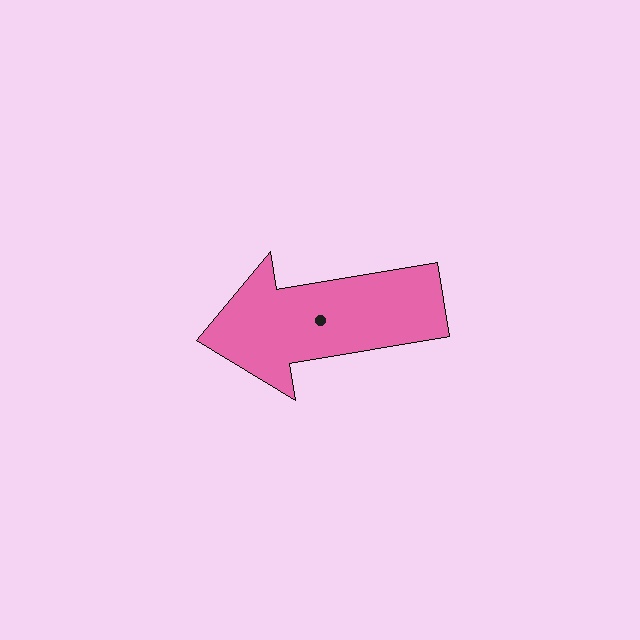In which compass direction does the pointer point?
West.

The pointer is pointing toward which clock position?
Roughly 9 o'clock.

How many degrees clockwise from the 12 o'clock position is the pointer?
Approximately 261 degrees.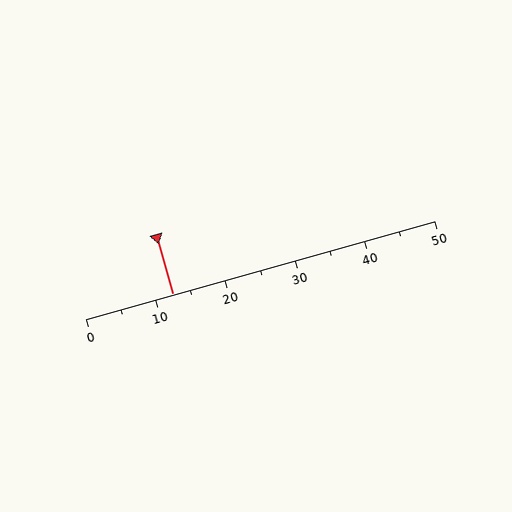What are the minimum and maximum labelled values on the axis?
The axis runs from 0 to 50.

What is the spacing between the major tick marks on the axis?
The major ticks are spaced 10 apart.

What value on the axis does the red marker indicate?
The marker indicates approximately 12.5.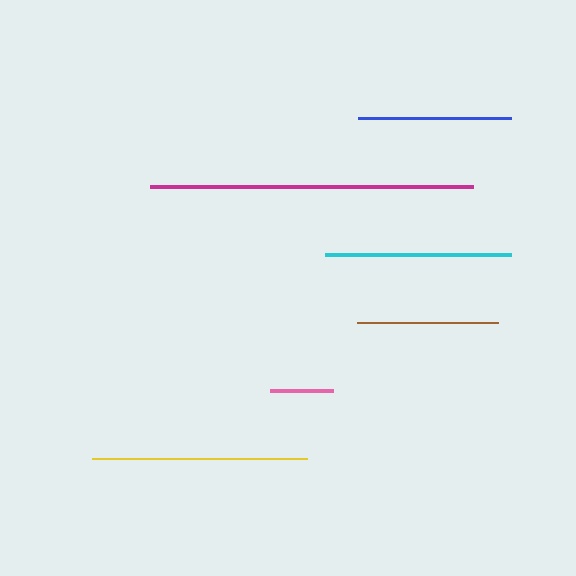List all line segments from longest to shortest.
From longest to shortest: magenta, yellow, cyan, blue, brown, pink.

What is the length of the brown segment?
The brown segment is approximately 141 pixels long.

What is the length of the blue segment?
The blue segment is approximately 154 pixels long.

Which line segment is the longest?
The magenta line is the longest at approximately 322 pixels.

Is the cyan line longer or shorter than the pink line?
The cyan line is longer than the pink line.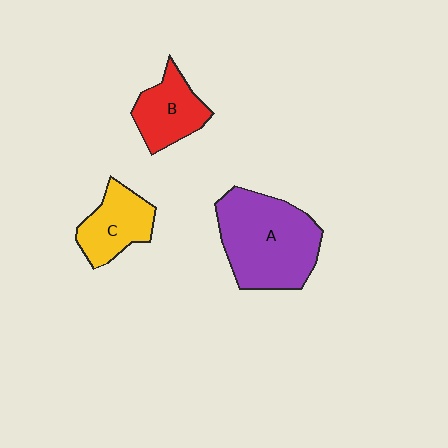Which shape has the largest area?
Shape A (purple).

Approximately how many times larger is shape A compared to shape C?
Approximately 1.9 times.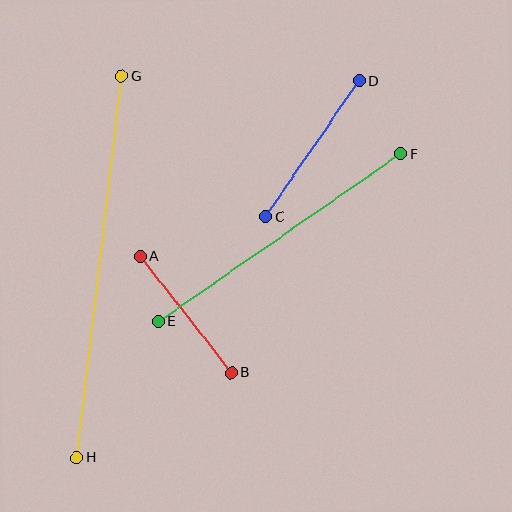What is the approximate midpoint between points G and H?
The midpoint is at approximately (99, 267) pixels.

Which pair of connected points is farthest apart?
Points G and H are farthest apart.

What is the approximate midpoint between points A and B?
The midpoint is at approximately (186, 315) pixels.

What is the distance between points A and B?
The distance is approximately 148 pixels.